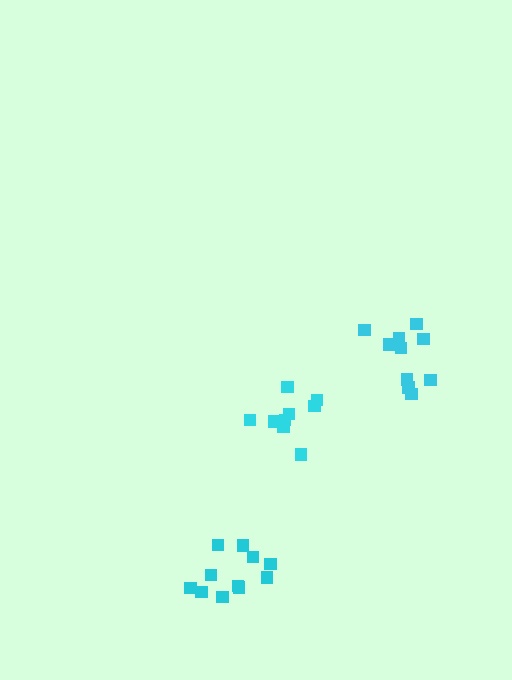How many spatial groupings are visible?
There are 3 spatial groupings.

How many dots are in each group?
Group 1: 11 dots, Group 2: 10 dots, Group 3: 10 dots (31 total).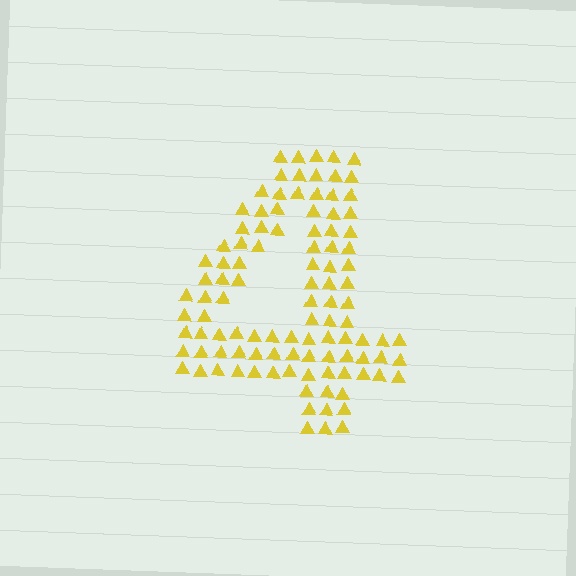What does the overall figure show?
The overall figure shows the digit 4.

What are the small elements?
The small elements are triangles.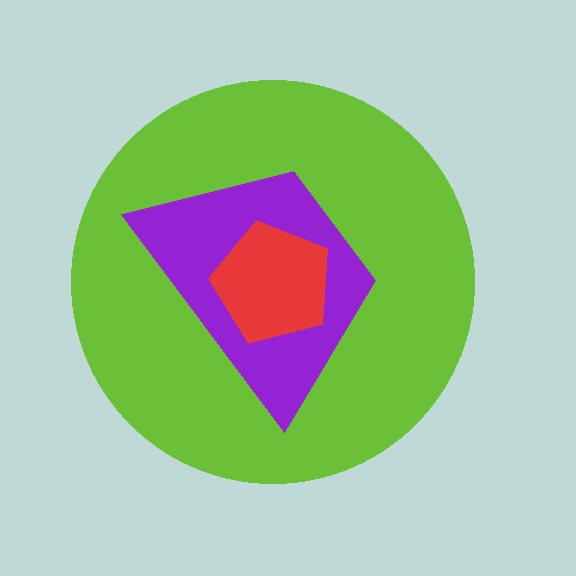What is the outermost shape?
The lime circle.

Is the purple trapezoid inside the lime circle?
Yes.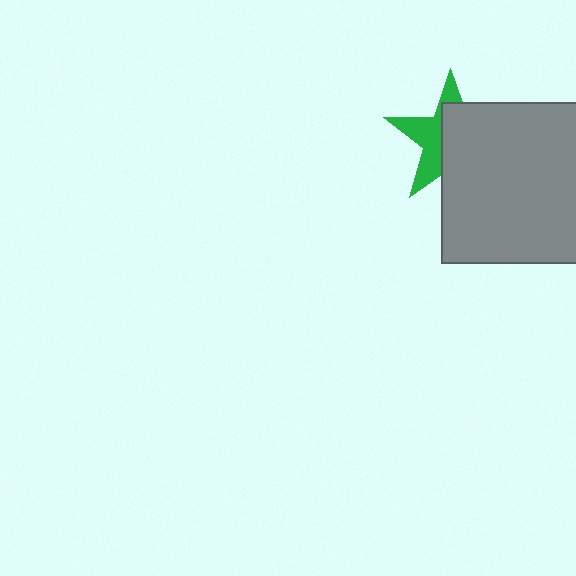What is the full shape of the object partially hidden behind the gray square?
The partially hidden object is a green star.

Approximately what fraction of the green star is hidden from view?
Roughly 57% of the green star is hidden behind the gray square.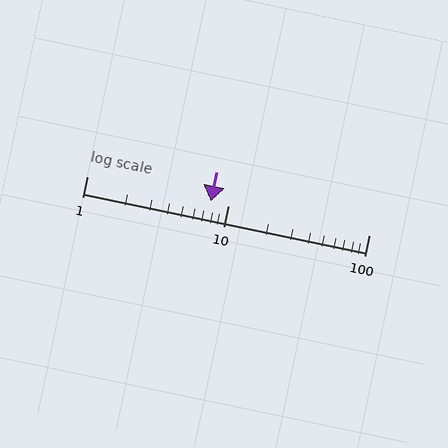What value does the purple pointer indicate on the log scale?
The pointer indicates approximately 7.6.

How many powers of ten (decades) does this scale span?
The scale spans 2 decades, from 1 to 100.